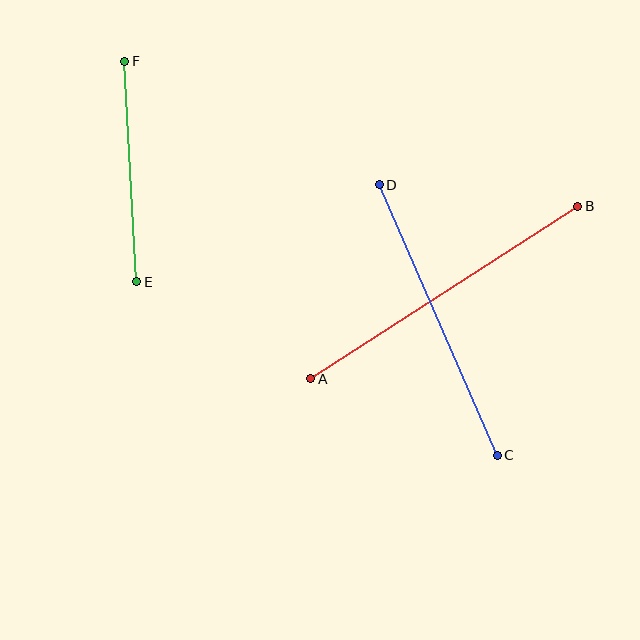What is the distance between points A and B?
The distance is approximately 318 pixels.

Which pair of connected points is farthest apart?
Points A and B are farthest apart.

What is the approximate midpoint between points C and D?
The midpoint is at approximately (438, 320) pixels.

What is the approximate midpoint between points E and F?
The midpoint is at approximately (131, 172) pixels.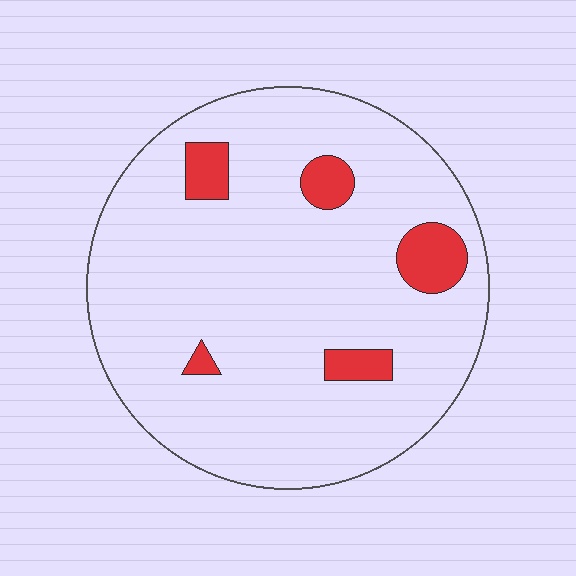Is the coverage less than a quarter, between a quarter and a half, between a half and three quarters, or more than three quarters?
Less than a quarter.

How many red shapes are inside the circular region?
5.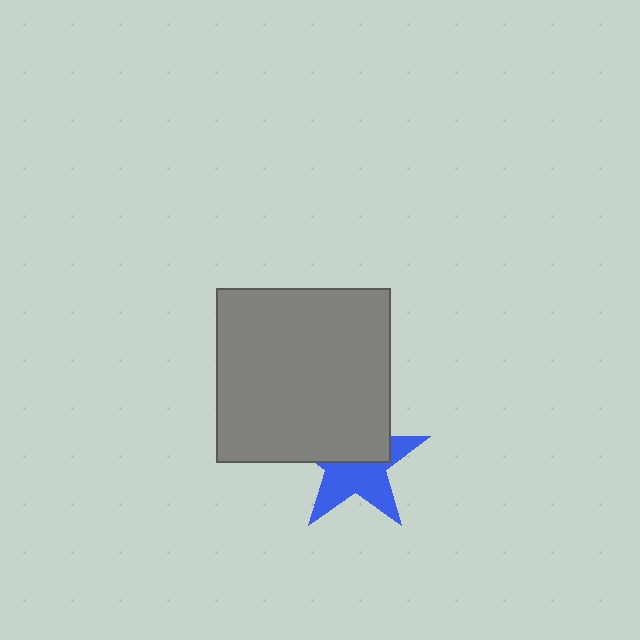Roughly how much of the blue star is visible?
About half of it is visible (roughly 51%).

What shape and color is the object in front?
The object in front is a gray square.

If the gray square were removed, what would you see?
You would see the complete blue star.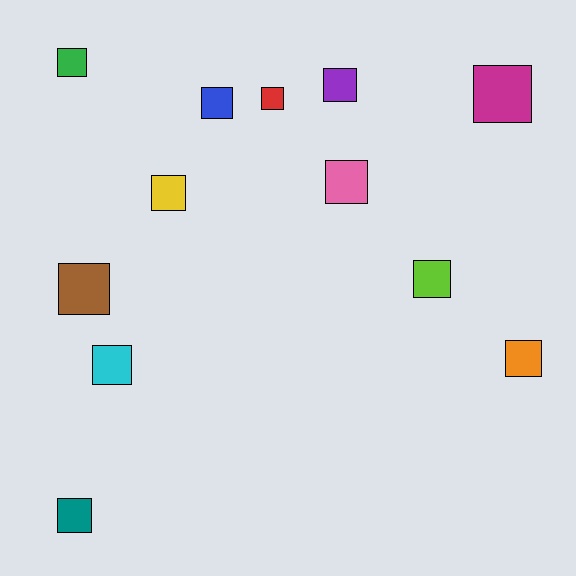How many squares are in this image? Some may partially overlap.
There are 12 squares.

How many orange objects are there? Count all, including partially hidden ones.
There is 1 orange object.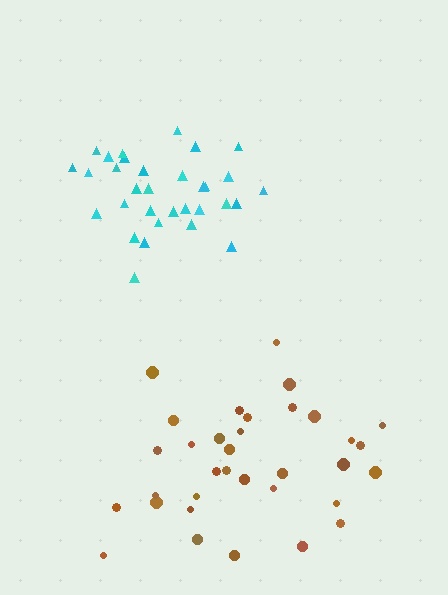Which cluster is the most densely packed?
Cyan.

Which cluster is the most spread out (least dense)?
Brown.